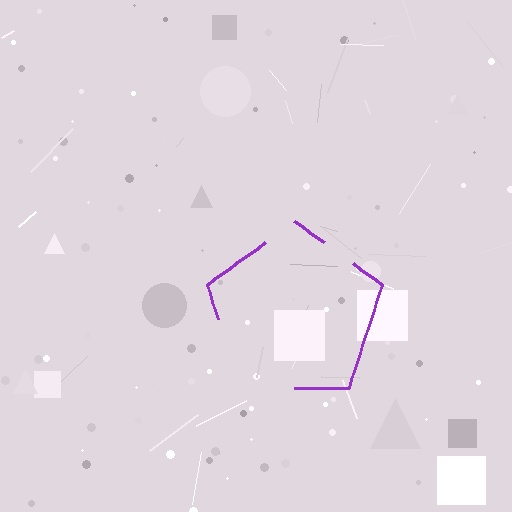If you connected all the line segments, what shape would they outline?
They would outline a pentagon.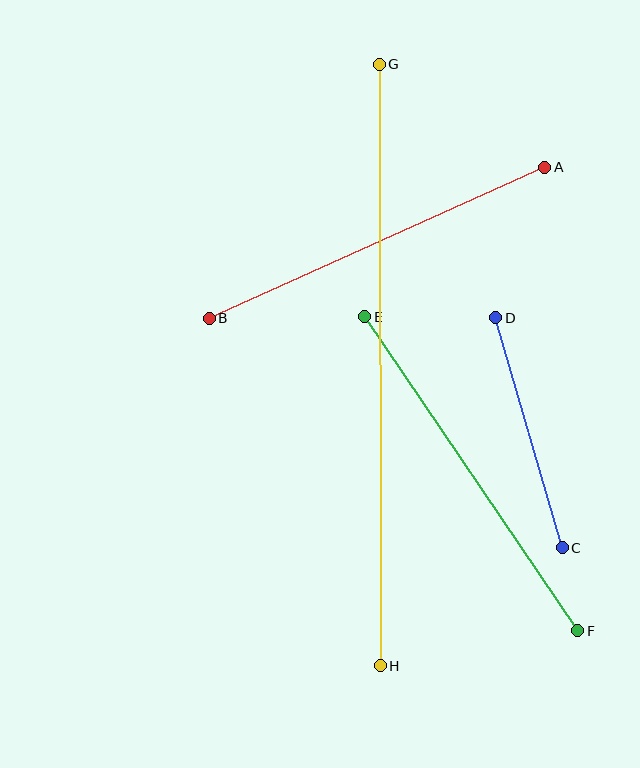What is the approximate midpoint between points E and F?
The midpoint is at approximately (471, 474) pixels.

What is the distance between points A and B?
The distance is approximately 368 pixels.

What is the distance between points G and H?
The distance is approximately 602 pixels.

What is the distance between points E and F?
The distance is approximately 379 pixels.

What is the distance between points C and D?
The distance is approximately 239 pixels.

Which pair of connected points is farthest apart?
Points G and H are farthest apart.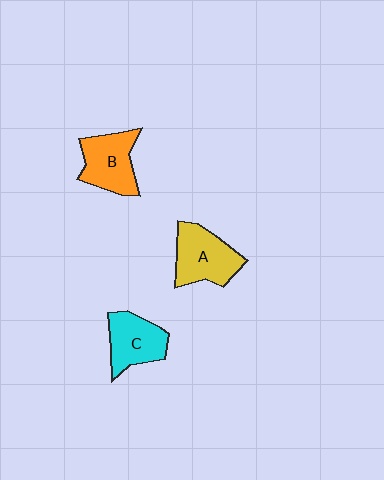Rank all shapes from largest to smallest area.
From largest to smallest: A (yellow), B (orange), C (cyan).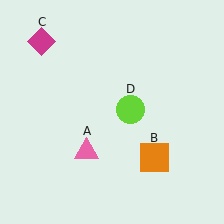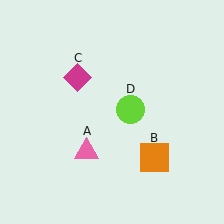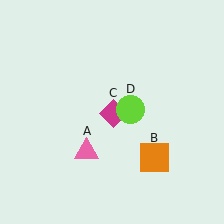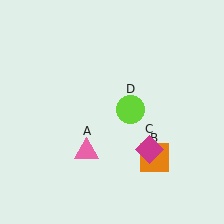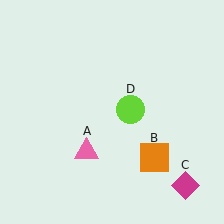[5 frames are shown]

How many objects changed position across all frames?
1 object changed position: magenta diamond (object C).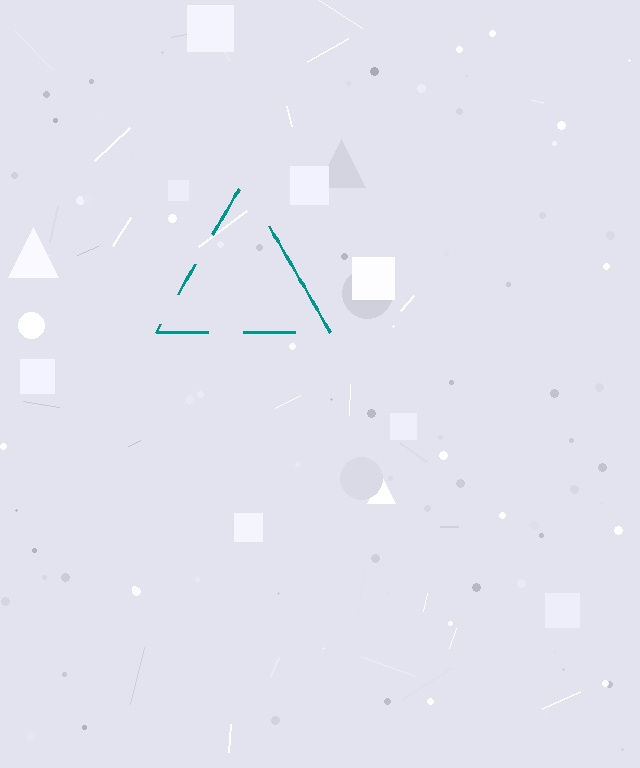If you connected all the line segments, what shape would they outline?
They would outline a triangle.